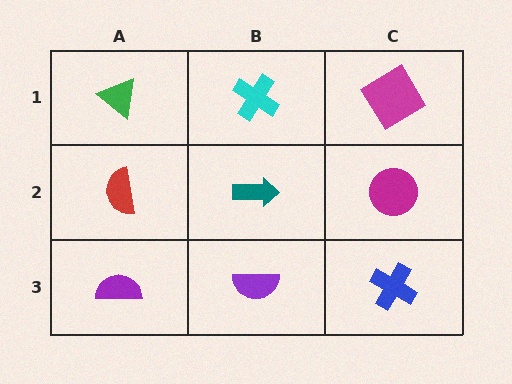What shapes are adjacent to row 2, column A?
A green triangle (row 1, column A), a purple semicircle (row 3, column A), a teal arrow (row 2, column B).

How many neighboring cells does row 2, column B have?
4.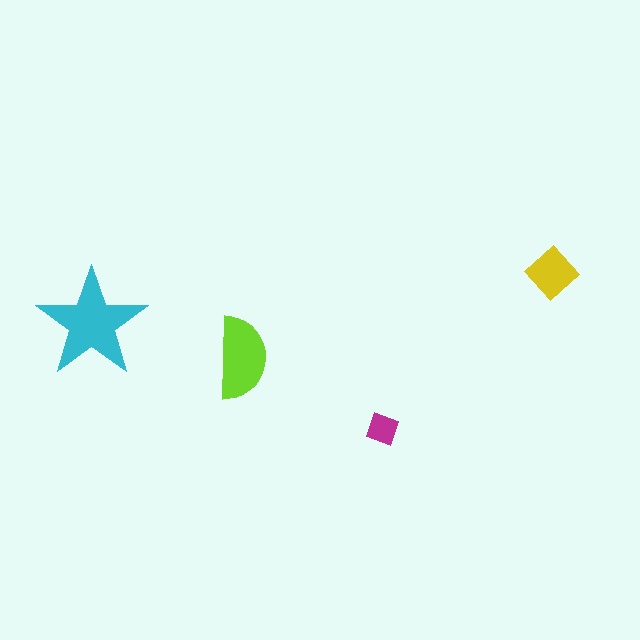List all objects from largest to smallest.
The cyan star, the lime semicircle, the yellow diamond, the magenta diamond.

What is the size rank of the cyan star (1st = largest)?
1st.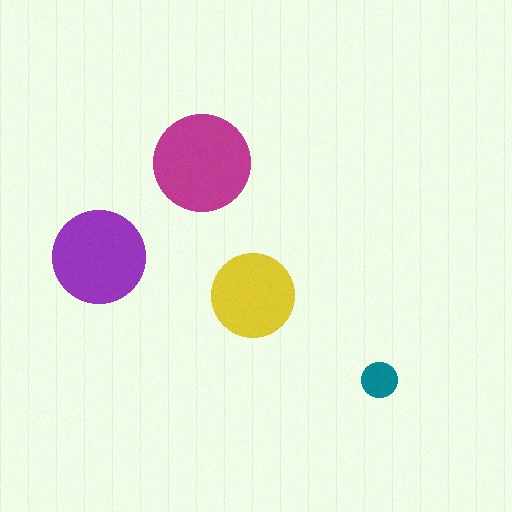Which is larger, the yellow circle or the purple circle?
The purple one.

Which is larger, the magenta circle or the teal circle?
The magenta one.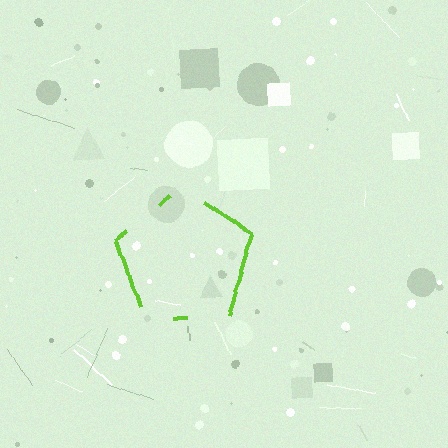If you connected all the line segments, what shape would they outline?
They would outline a pentagon.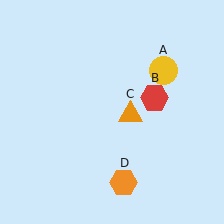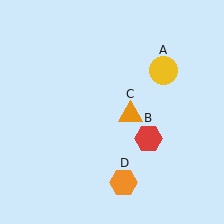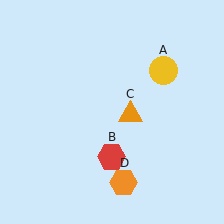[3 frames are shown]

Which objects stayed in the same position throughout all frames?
Yellow circle (object A) and orange triangle (object C) and orange hexagon (object D) remained stationary.